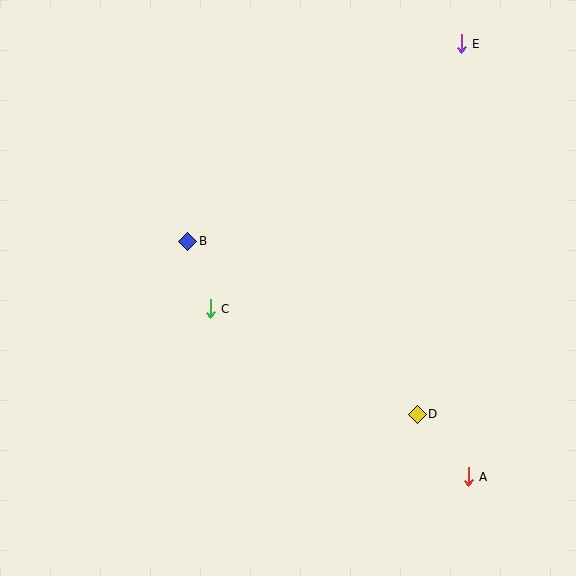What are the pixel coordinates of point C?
Point C is at (210, 309).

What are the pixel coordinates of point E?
Point E is at (461, 44).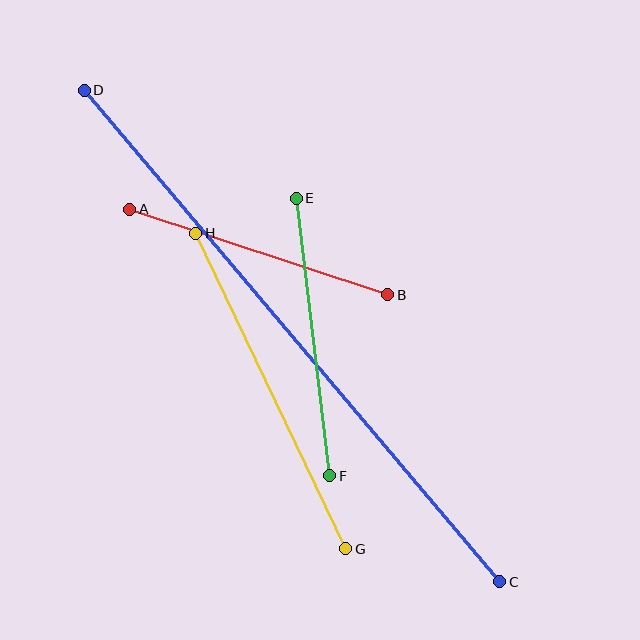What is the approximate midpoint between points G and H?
The midpoint is at approximately (271, 391) pixels.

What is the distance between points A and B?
The distance is approximately 272 pixels.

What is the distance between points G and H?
The distance is approximately 349 pixels.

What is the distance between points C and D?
The distance is approximately 644 pixels.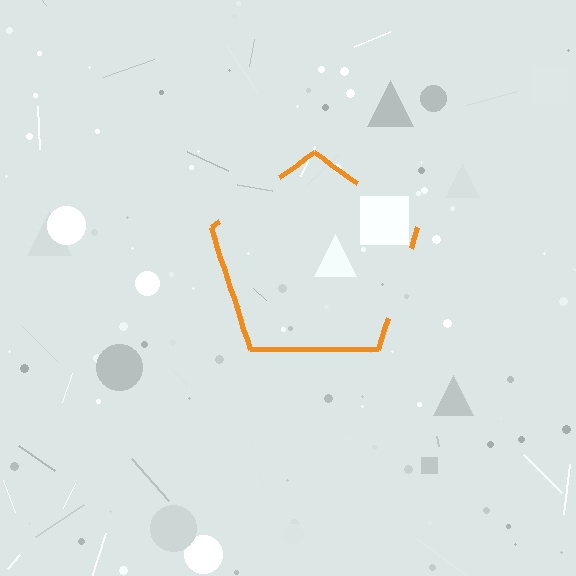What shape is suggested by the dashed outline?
The dashed outline suggests a pentagon.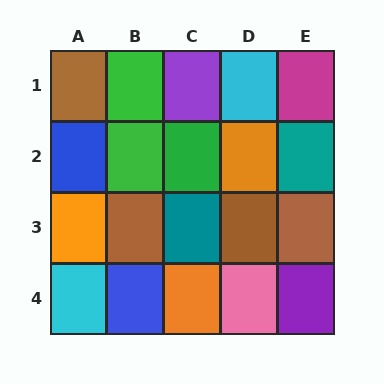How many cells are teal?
2 cells are teal.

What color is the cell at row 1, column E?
Magenta.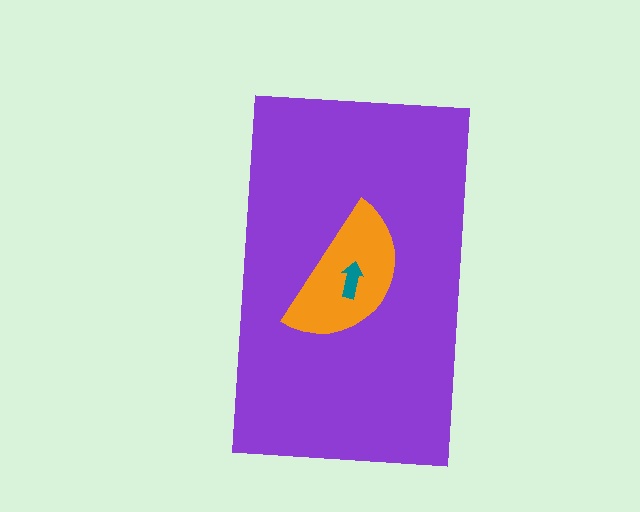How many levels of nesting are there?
3.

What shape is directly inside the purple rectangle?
The orange semicircle.